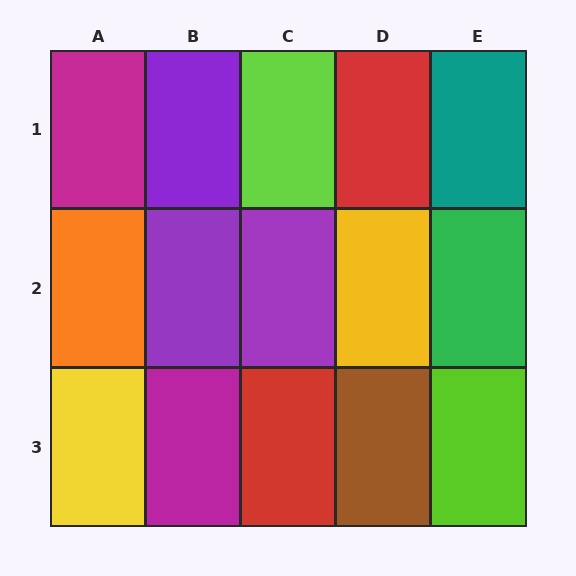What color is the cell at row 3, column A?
Yellow.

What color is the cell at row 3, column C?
Red.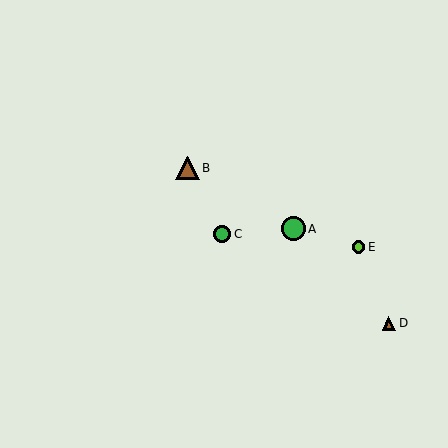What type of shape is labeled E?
Shape E is a lime circle.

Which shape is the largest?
The green circle (labeled A) is the largest.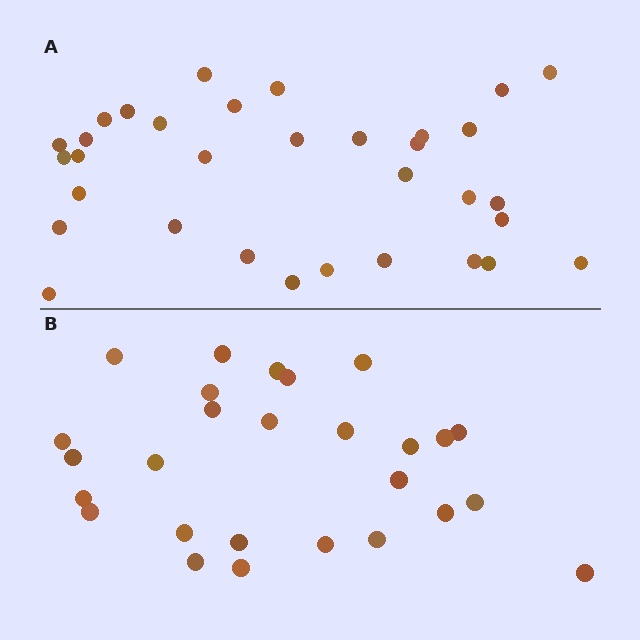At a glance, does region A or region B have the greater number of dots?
Region A (the top region) has more dots.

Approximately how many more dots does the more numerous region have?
Region A has about 6 more dots than region B.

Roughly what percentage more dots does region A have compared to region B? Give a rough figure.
About 20% more.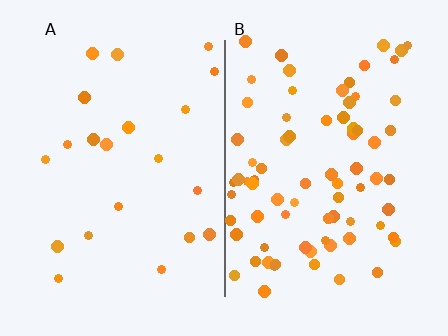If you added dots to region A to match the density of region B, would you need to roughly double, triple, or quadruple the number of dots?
Approximately quadruple.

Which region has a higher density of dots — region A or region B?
B (the right).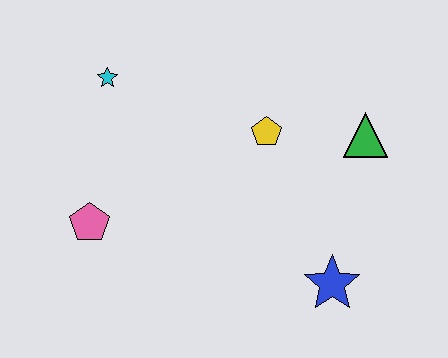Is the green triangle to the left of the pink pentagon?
No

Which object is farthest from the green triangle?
The pink pentagon is farthest from the green triangle.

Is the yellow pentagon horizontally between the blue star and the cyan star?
Yes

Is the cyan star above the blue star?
Yes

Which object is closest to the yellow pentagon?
The green triangle is closest to the yellow pentagon.